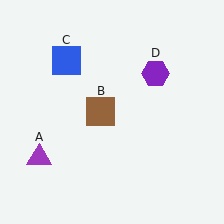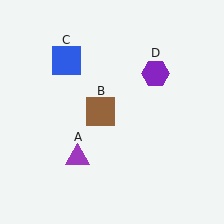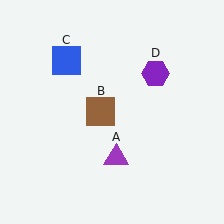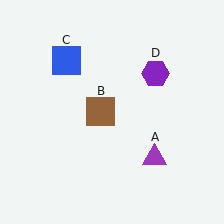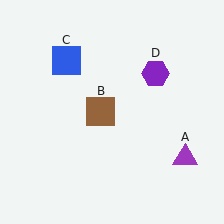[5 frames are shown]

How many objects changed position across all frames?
1 object changed position: purple triangle (object A).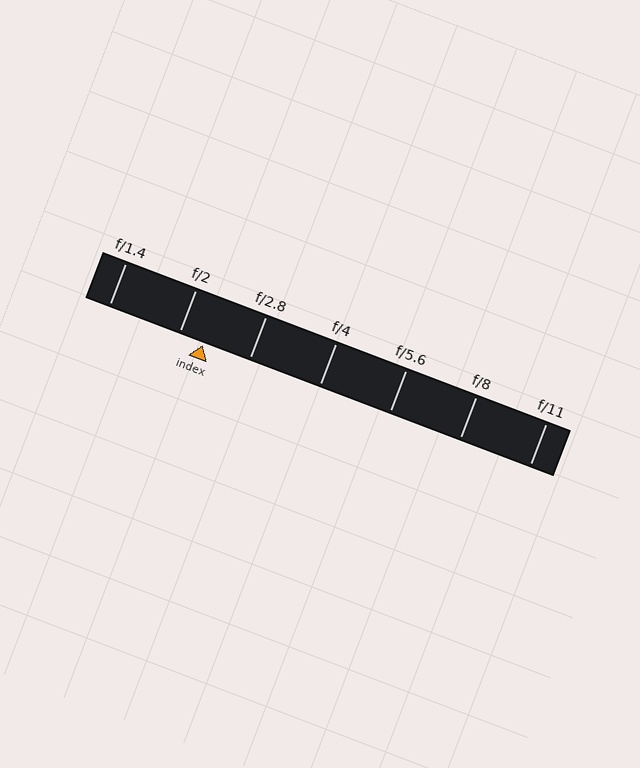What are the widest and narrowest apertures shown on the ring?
The widest aperture shown is f/1.4 and the narrowest is f/11.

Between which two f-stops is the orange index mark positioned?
The index mark is between f/2 and f/2.8.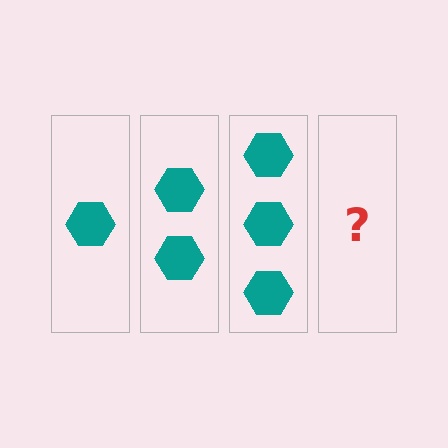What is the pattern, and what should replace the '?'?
The pattern is that each step adds one more hexagon. The '?' should be 4 hexagons.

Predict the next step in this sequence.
The next step is 4 hexagons.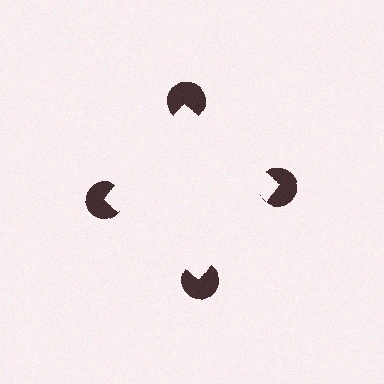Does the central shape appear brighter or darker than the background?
It typically appears slightly brighter than the background, even though no actual brightness change is drawn.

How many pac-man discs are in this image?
There are 4 — one at each vertex of the illusory square.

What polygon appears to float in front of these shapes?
An illusory square — its edges are inferred from the aligned wedge cuts in the pac-man discs, not physically drawn.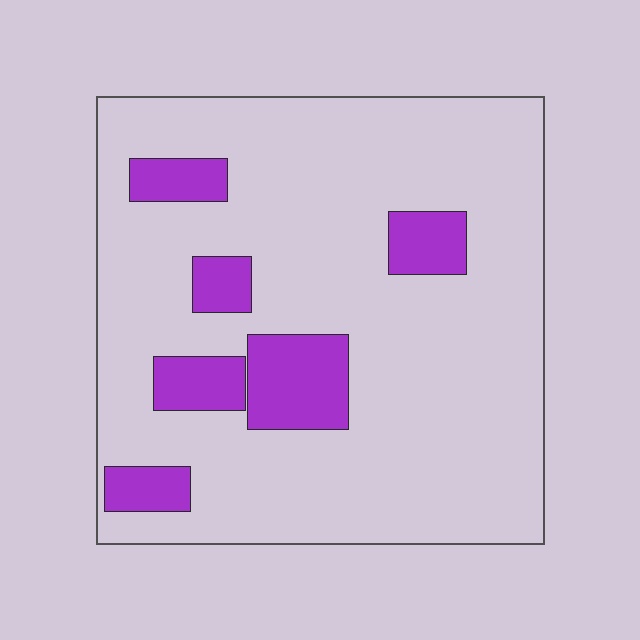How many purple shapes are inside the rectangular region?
6.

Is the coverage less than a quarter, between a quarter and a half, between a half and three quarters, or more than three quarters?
Less than a quarter.